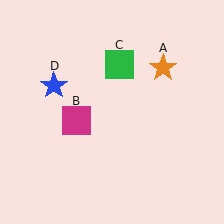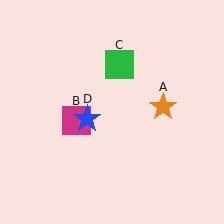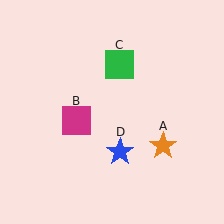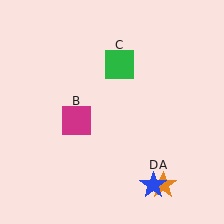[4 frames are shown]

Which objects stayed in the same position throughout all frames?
Magenta square (object B) and green square (object C) remained stationary.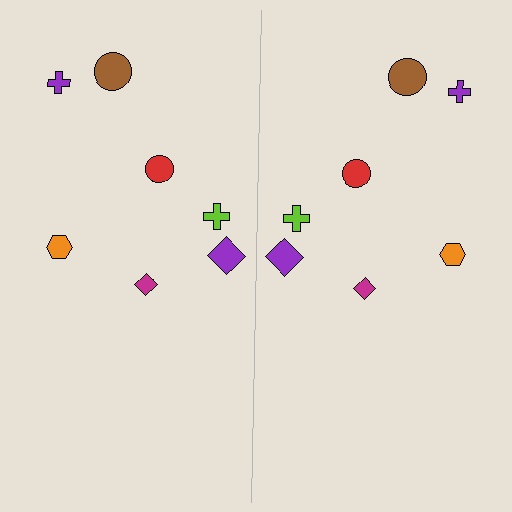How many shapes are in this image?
There are 14 shapes in this image.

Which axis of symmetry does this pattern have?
The pattern has a vertical axis of symmetry running through the center of the image.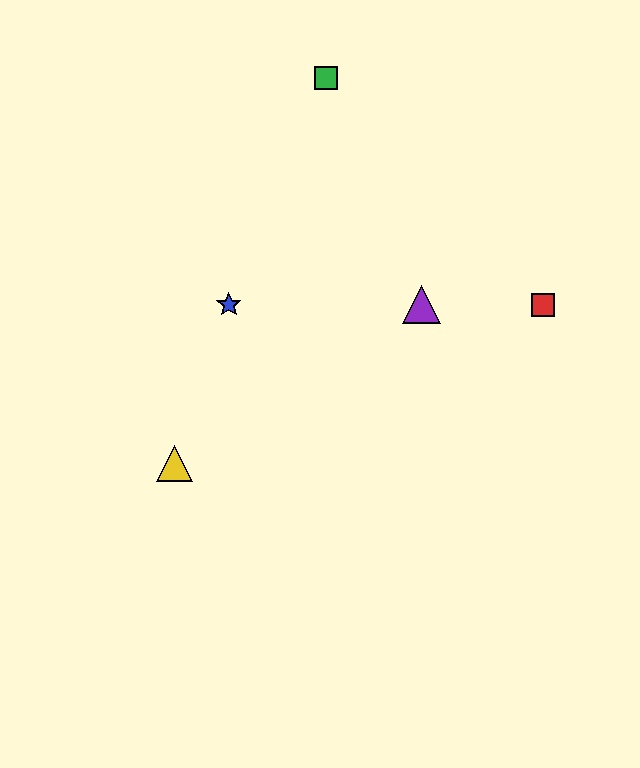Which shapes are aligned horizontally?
The red square, the blue star, the purple triangle are aligned horizontally.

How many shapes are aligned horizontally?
3 shapes (the red square, the blue star, the purple triangle) are aligned horizontally.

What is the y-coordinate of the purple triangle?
The purple triangle is at y≈305.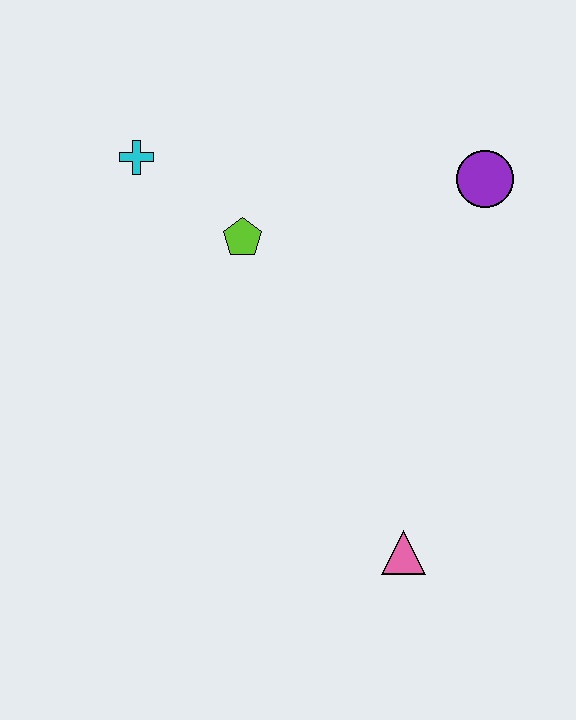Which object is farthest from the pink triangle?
The cyan cross is farthest from the pink triangle.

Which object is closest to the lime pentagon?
The cyan cross is closest to the lime pentagon.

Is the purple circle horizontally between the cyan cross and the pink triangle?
No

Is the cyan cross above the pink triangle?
Yes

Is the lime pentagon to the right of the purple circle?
No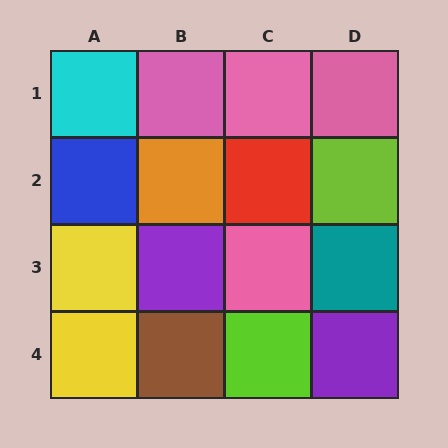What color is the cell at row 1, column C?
Pink.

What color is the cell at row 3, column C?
Pink.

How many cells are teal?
1 cell is teal.